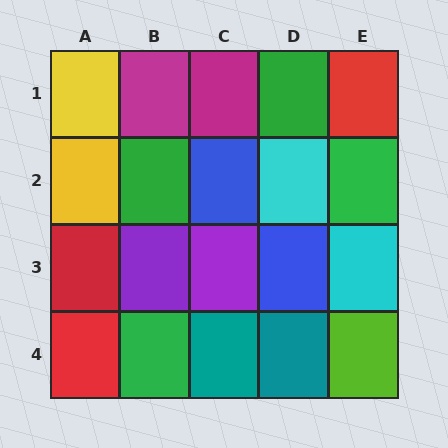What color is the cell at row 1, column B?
Magenta.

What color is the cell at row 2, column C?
Blue.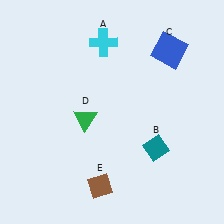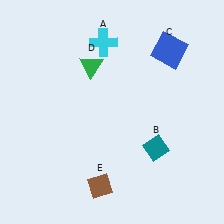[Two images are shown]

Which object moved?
The green triangle (D) moved up.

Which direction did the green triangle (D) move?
The green triangle (D) moved up.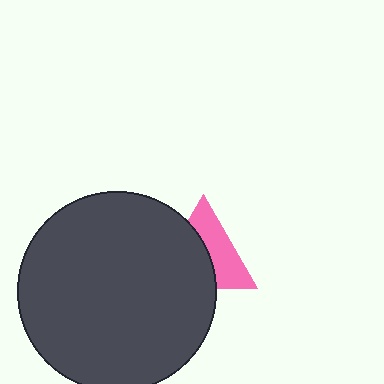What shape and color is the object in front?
The object in front is a dark gray circle.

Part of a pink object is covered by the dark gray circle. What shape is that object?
It is a triangle.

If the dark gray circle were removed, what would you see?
You would see the complete pink triangle.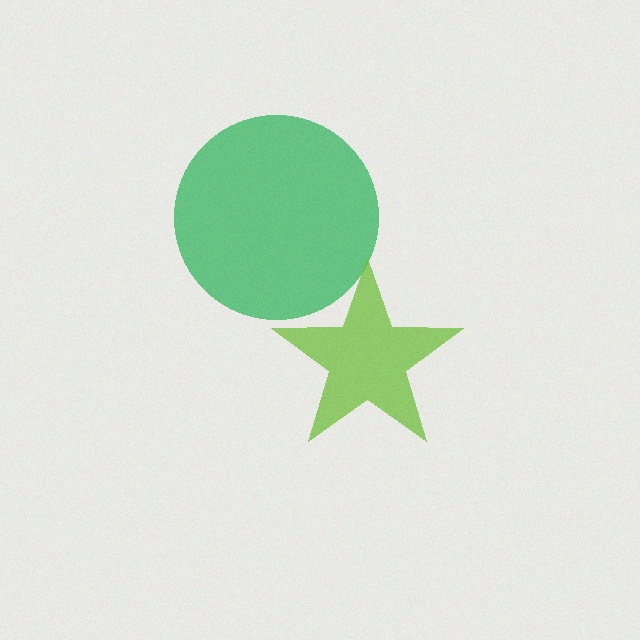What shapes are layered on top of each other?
The layered shapes are: a green circle, a lime star.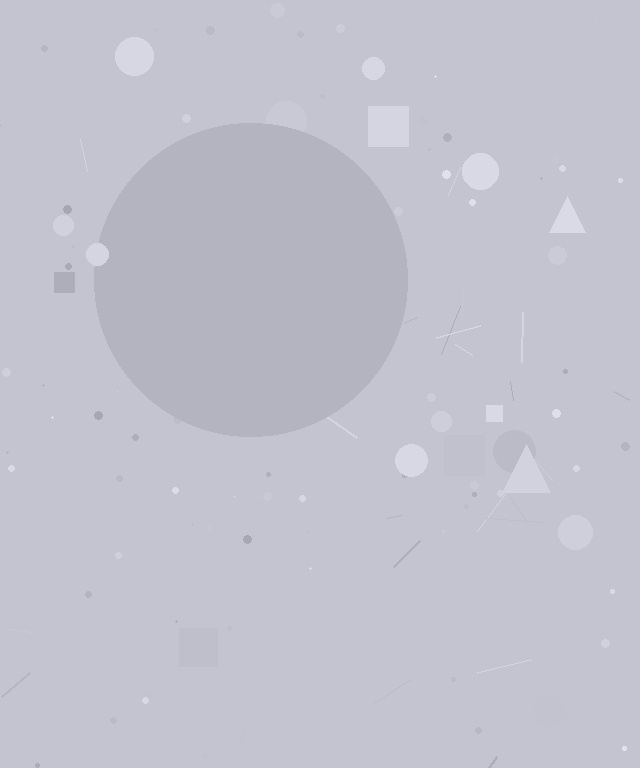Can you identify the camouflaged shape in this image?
The camouflaged shape is a circle.